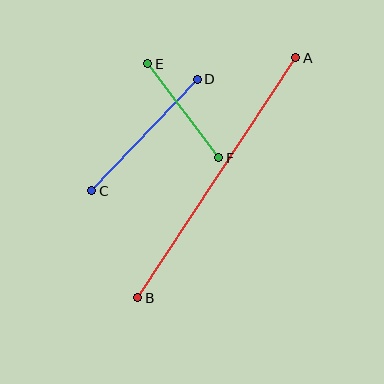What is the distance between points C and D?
The distance is approximately 153 pixels.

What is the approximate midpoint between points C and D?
The midpoint is at approximately (144, 135) pixels.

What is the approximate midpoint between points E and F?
The midpoint is at approximately (183, 111) pixels.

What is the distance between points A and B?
The distance is approximately 288 pixels.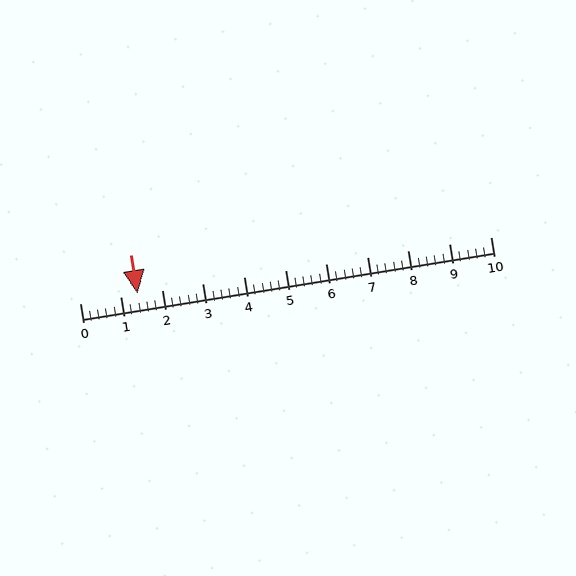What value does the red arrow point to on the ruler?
The red arrow points to approximately 1.4.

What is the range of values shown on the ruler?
The ruler shows values from 0 to 10.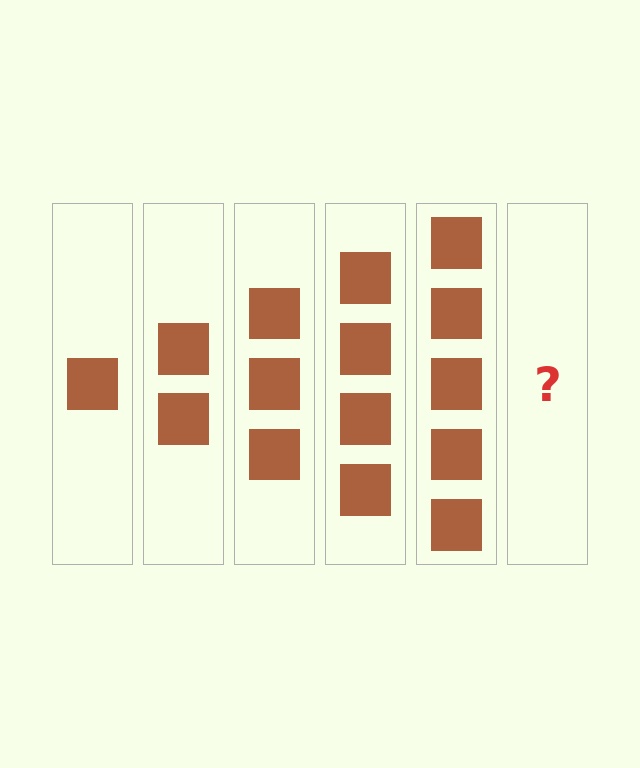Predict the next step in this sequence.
The next step is 6 squares.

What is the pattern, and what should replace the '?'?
The pattern is that each step adds one more square. The '?' should be 6 squares.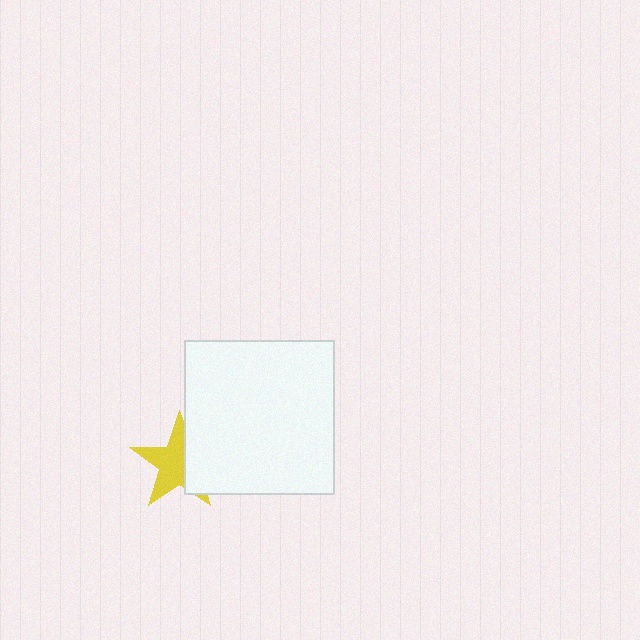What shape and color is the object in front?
The object in front is a white rectangle.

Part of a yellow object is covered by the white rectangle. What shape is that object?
It is a star.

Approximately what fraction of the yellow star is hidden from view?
Roughly 40% of the yellow star is hidden behind the white rectangle.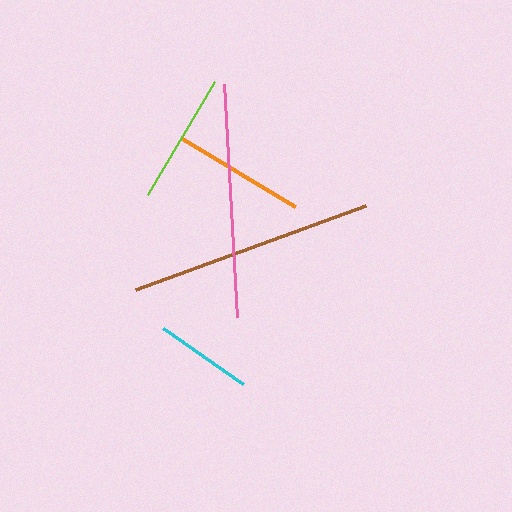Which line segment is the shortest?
The cyan line is the shortest at approximately 98 pixels.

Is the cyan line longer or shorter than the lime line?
The lime line is longer than the cyan line.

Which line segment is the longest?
The brown line is the longest at approximately 244 pixels.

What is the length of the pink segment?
The pink segment is approximately 233 pixels long.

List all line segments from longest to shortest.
From longest to shortest: brown, pink, orange, lime, cyan.